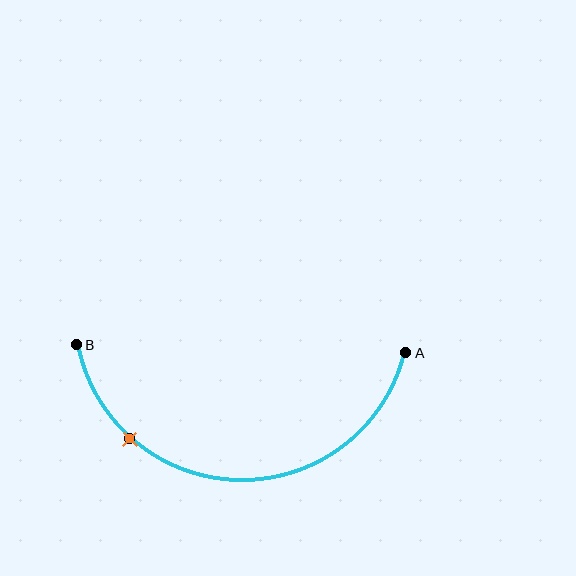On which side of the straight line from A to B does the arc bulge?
The arc bulges below the straight line connecting A and B.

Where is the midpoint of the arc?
The arc midpoint is the point on the curve farthest from the straight line joining A and B. It sits below that line.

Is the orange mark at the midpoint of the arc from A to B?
No. The orange mark lies on the arc but is closer to endpoint B. The arc midpoint would be at the point on the curve equidistant along the arc from both A and B.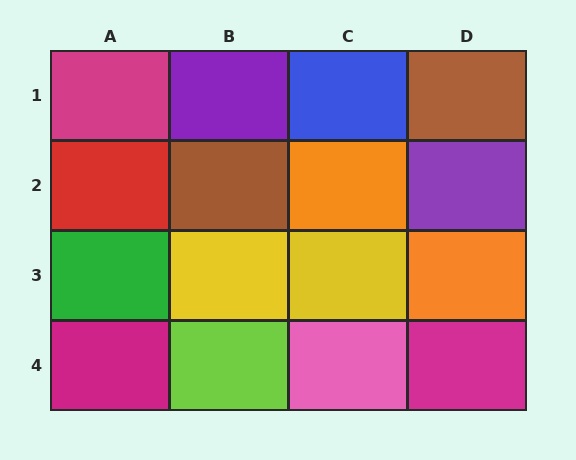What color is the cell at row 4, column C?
Pink.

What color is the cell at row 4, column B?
Lime.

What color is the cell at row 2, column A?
Red.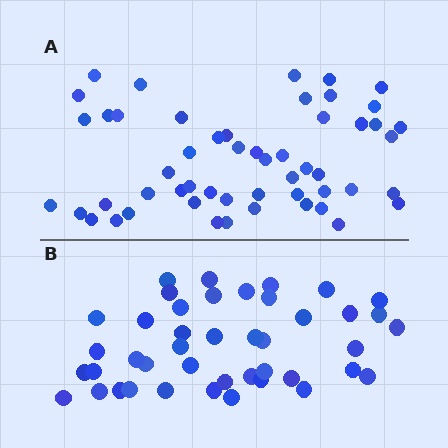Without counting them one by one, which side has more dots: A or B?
Region A (the top region) has more dots.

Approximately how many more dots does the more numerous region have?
Region A has roughly 10 or so more dots than region B.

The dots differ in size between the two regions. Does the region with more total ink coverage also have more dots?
No. Region B has more total ink coverage because its dots are larger, but region A actually contains more individual dots. Total area can be misleading — the number of items is what matters here.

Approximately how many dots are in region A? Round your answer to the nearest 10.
About 50 dots. (The exact count is 53, which rounds to 50.)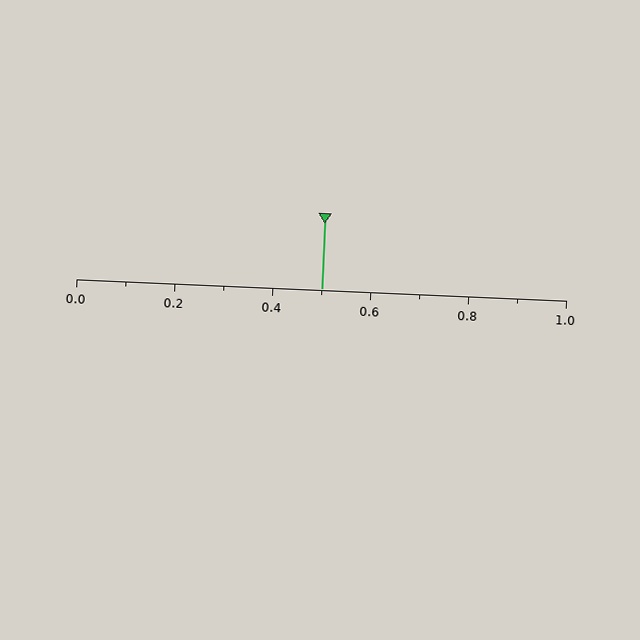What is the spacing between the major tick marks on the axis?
The major ticks are spaced 0.2 apart.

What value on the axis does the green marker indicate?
The marker indicates approximately 0.5.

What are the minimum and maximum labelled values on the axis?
The axis runs from 0.0 to 1.0.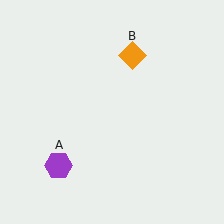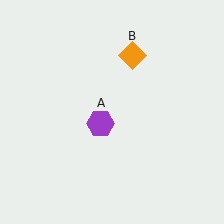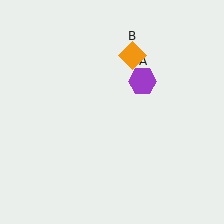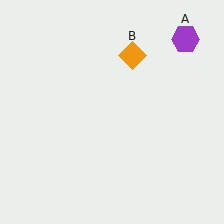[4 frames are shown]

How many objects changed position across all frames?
1 object changed position: purple hexagon (object A).